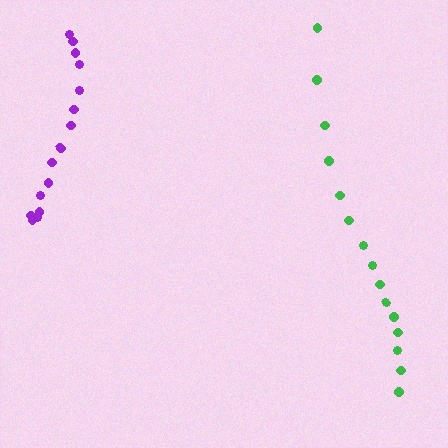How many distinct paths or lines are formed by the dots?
There are 2 distinct paths.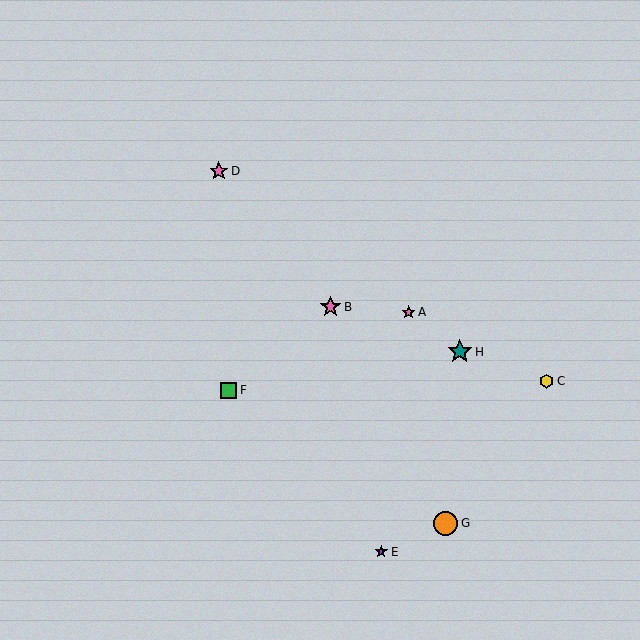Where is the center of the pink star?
The center of the pink star is at (219, 171).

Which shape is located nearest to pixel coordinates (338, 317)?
The pink star (labeled B) at (331, 307) is nearest to that location.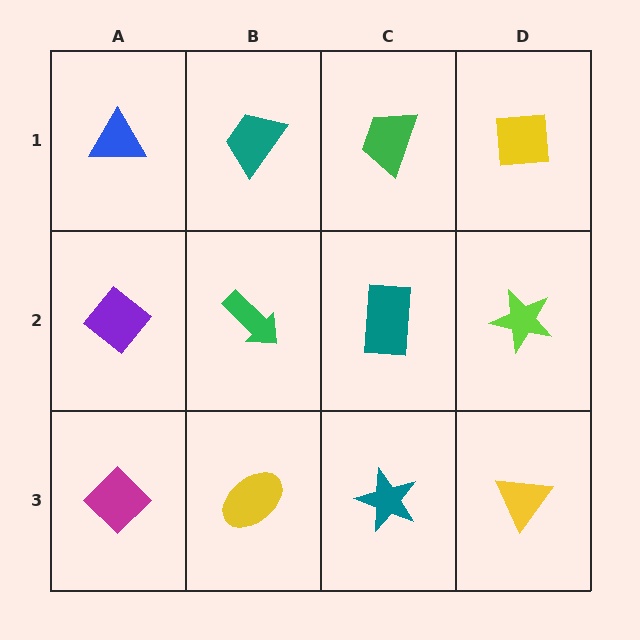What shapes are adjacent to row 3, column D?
A lime star (row 2, column D), a teal star (row 3, column C).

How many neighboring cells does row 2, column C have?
4.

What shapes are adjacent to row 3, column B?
A green arrow (row 2, column B), a magenta diamond (row 3, column A), a teal star (row 3, column C).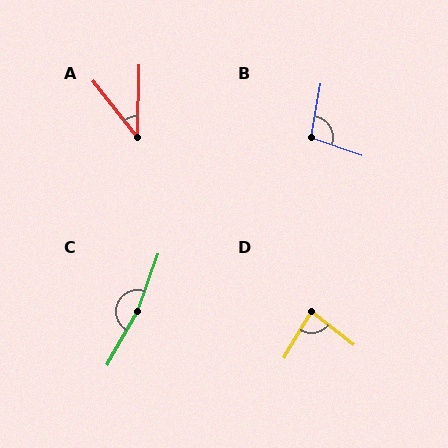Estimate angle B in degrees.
Approximately 99 degrees.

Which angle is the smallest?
A, at approximately 40 degrees.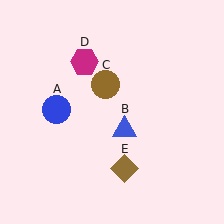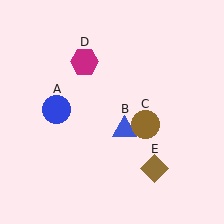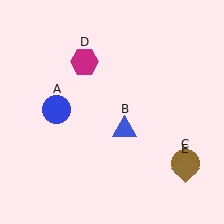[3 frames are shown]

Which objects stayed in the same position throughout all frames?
Blue circle (object A) and blue triangle (object B) and magenta hexagon (object D) remained stationary.